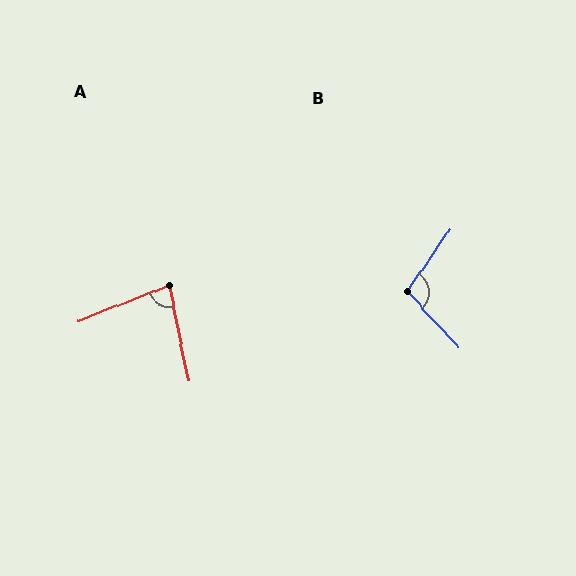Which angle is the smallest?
A, at approximately 80 degrees.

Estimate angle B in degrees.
Approximately 103 degrees.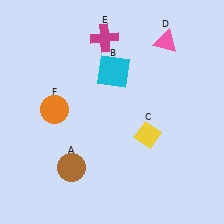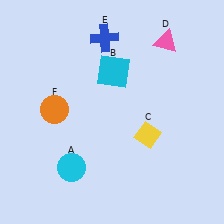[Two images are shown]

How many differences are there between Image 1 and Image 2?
There are 2 differences between the two images.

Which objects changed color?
A changed from brown to cyan. E changed from magenta to blue.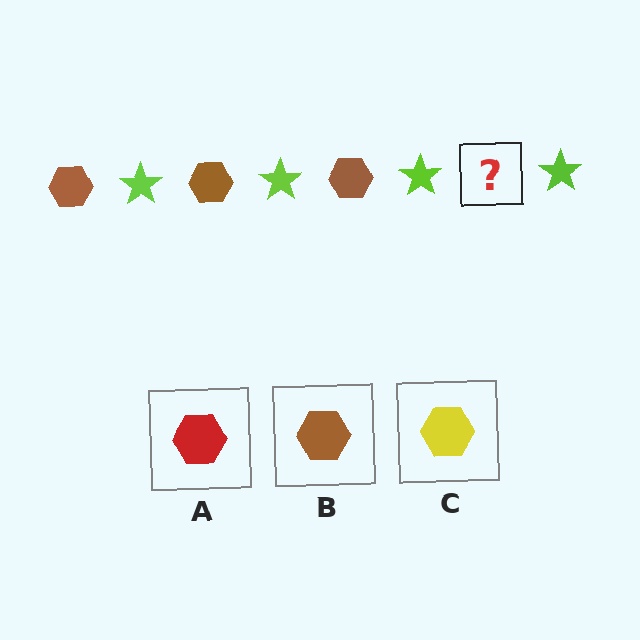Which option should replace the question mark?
Option B.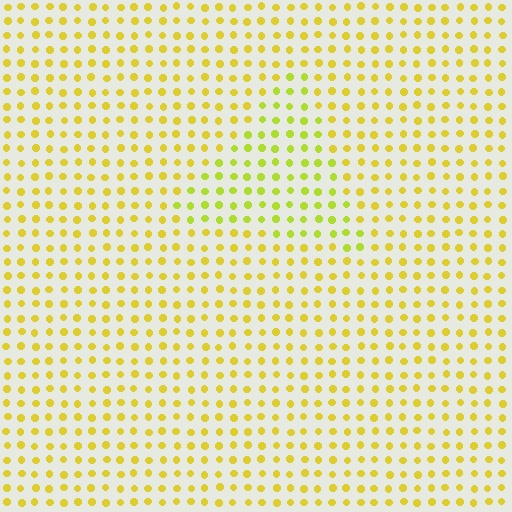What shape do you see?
I see a triangle.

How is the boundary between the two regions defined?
The boundary is defined purely by a slight shift in hue (about 22 degrees). Spacing, size, and orientation are identical on both sides.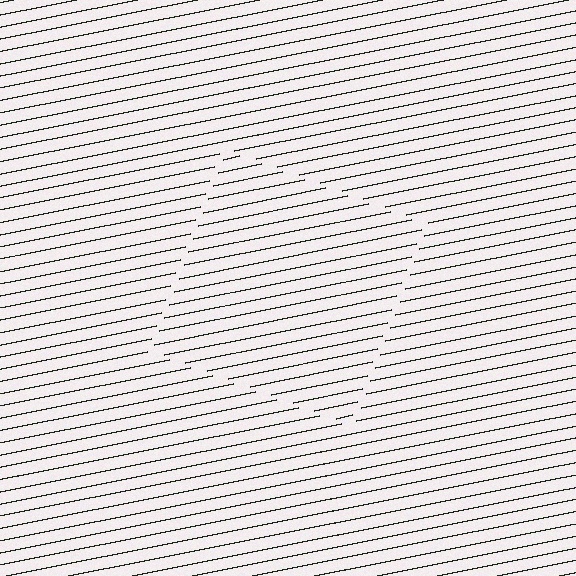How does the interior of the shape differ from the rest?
The interior of the shape contains the same grating, shifted by half a period — the contour is defined by the phase discontinuity where line-ends from the inner and outer gratings abut.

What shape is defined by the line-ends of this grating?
An illusory square. The interior of the shape contains the same grating, shifted by half a period — the contour is defined by the phase discontinuity where line-ends from the inner and outer gratings abut.